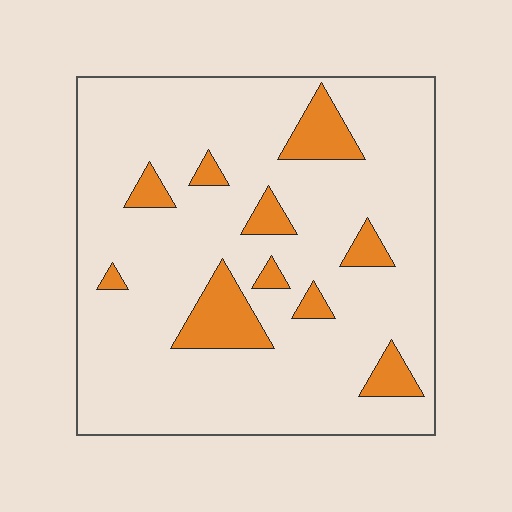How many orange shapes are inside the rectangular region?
10.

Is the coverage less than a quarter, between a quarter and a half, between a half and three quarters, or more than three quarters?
Less than a quarter.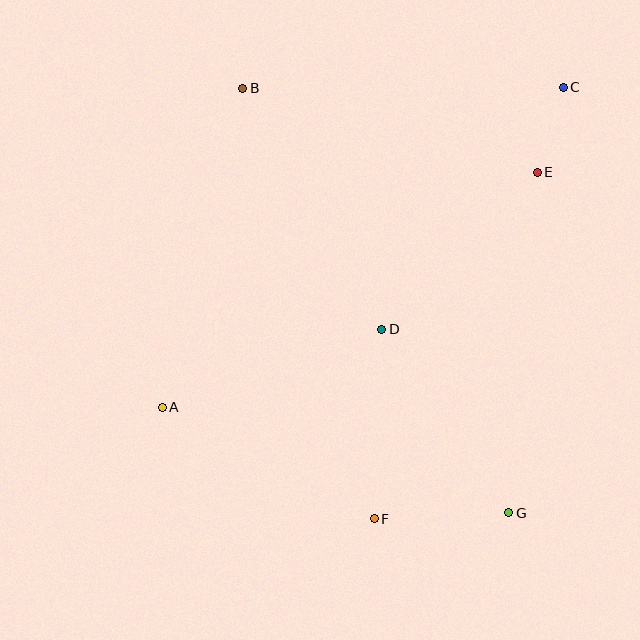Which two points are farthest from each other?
Points A and C are farthest from each other.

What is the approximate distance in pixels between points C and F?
The distance between C and F is approximately 471 pixels.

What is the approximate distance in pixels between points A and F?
The distance between A and F is approximately 240 pixels.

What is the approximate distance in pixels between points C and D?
The distance between C and D is approximately 302 pixels.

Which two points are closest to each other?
Points C and E are closest to each other.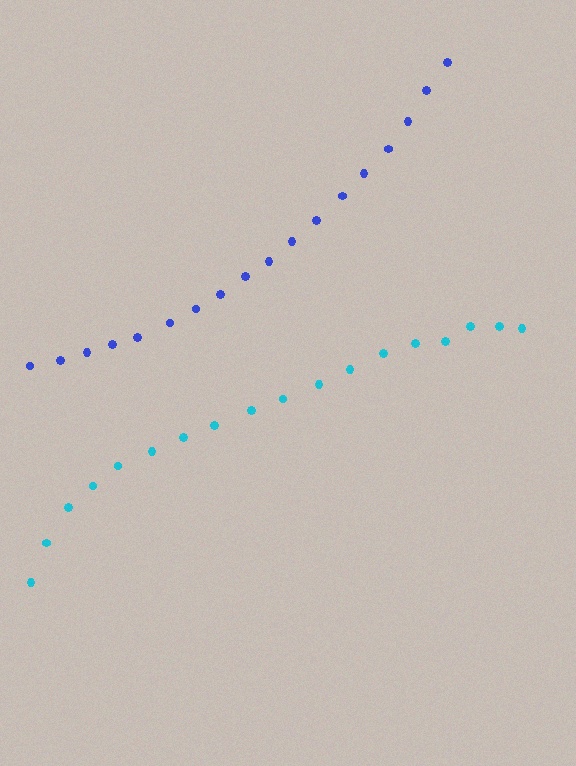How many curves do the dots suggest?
There are 2 distinct paths.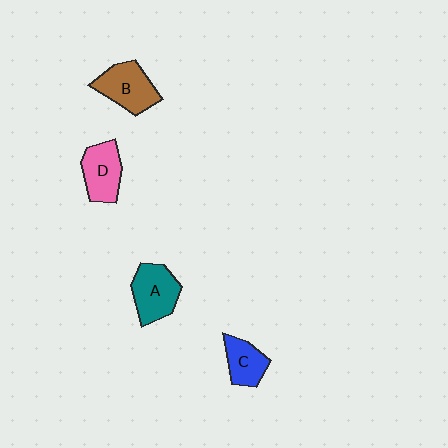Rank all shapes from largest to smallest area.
From largest to smallest: B (brown), A (teal), D (pink), C (blue).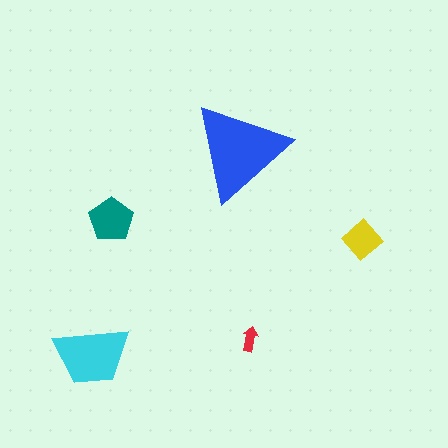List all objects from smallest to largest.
The red arrow, the yellow diamond, the teal pentagon, the cyan trapezoid, the blue triangle.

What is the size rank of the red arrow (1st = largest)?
5th.